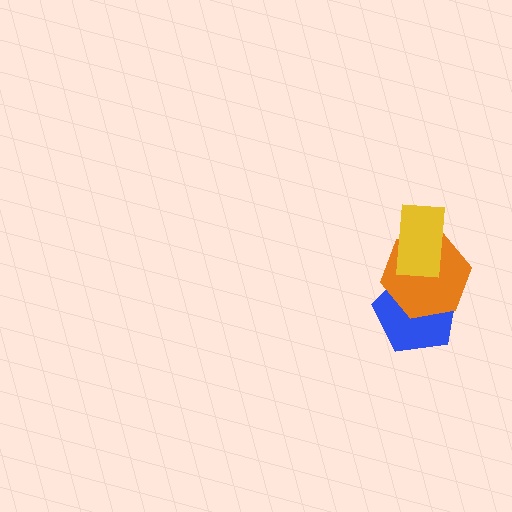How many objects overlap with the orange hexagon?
2 objects overlap with the orange hexagon.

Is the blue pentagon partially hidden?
Yes, it is partially covered by another shape.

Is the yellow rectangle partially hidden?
No, no other shape covers it.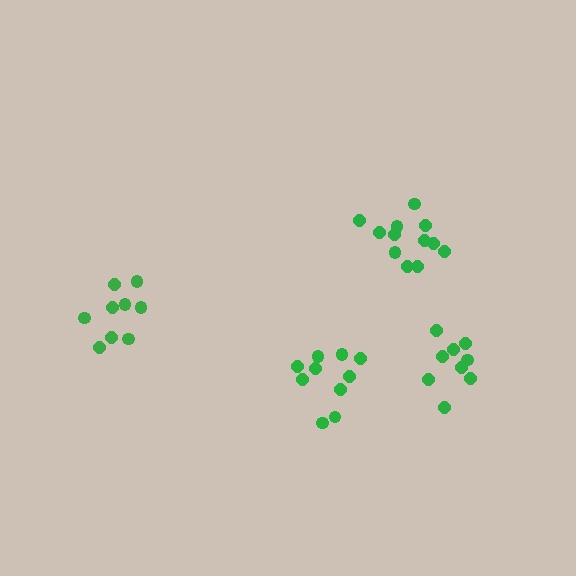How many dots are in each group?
Group 1: 9 dots, Group 2: 9 dots, Group 3: 10 dots, Group 4: 12 dots (40 total).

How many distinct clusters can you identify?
There are 4 distinct clusters.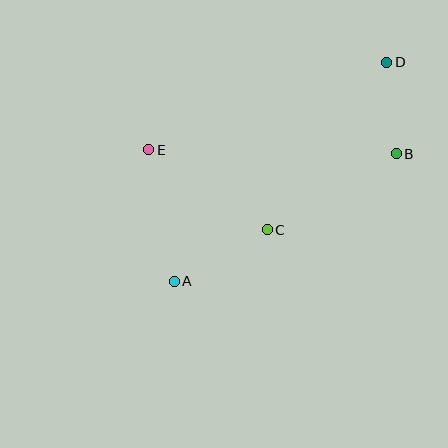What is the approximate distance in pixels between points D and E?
The distance between D and E is approximately 254 pixels.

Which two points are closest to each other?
Points B and D are closest to each other.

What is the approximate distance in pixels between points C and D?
The distance between C and D is approximately 206 pixels.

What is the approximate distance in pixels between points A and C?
The distance between A and C is approximately 106 pixels.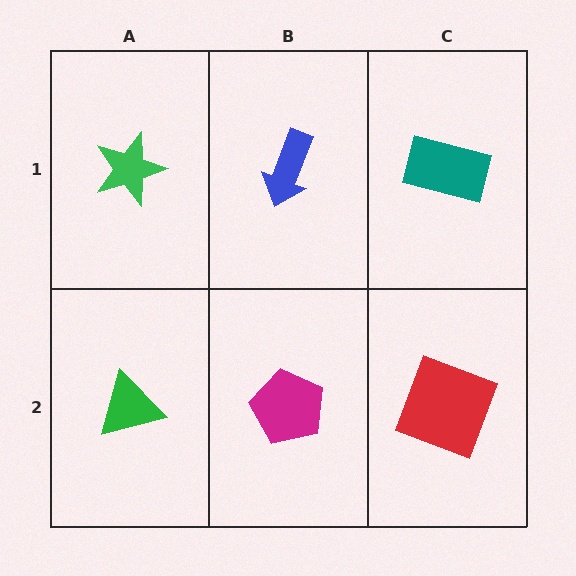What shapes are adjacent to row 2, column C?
A teal rectangle (row 1, column C), a magenta pentagon (row 2, column B).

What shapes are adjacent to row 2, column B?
A blue arrow (row 1, column B), a green triangle (row 2, column A), a red square (row 2, column C).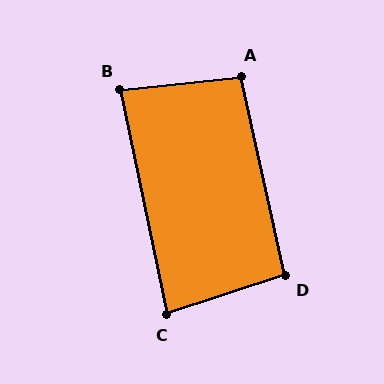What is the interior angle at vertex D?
Approximately 96 degrees (obtuse).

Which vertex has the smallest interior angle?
C, at approximately 84 degrees.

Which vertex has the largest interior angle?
A, at approximately 96 degrees.